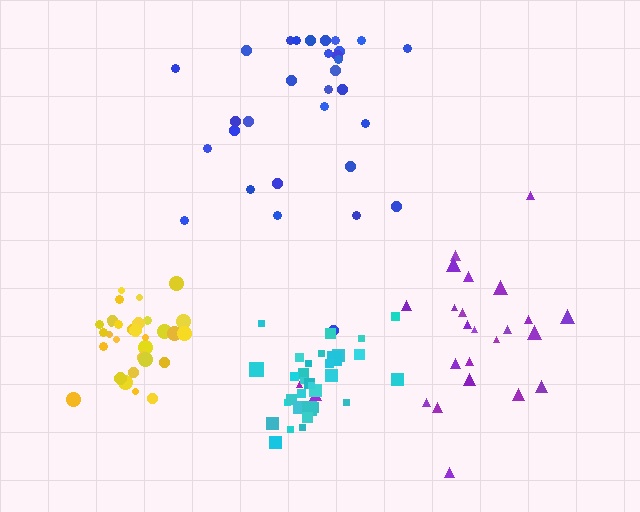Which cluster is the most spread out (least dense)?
Purple.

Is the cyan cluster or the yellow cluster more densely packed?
Yellow.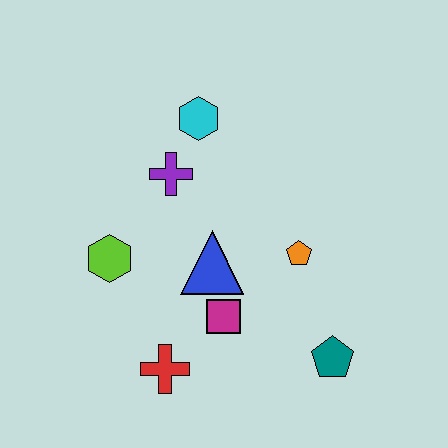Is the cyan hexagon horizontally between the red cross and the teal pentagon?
Yes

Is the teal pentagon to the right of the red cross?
Yes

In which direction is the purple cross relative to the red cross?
The purple cross is above the red cross.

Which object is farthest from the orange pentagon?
The lime hexagon is farthest from the orange pentagon.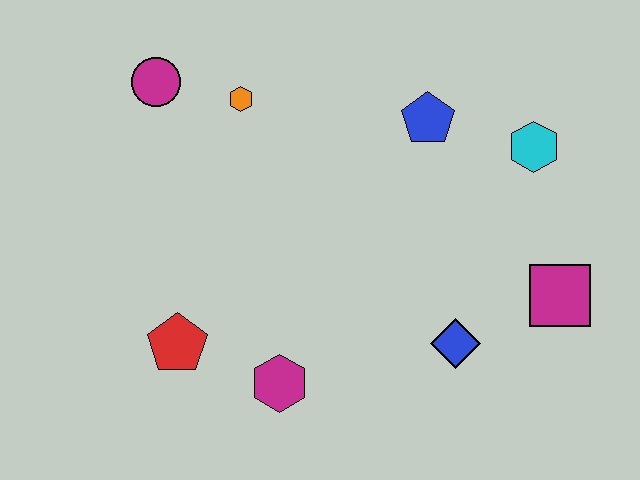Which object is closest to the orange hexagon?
The magenta circle is closest to the orange hexagon.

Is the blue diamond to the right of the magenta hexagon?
Yes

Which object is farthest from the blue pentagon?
The red pentagon is farthest from the blue pentagon.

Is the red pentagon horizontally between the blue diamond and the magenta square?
No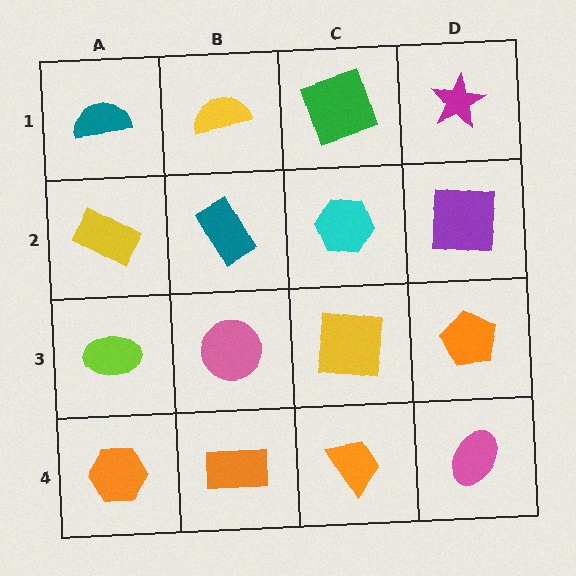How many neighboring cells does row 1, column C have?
3.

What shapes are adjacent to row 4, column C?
A yellow square (row 3, column C), an orange rectangle (row 4, column B), a pink ellipse (row 4, column D).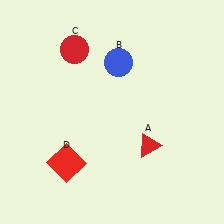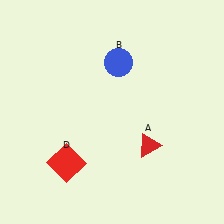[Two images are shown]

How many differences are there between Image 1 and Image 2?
There is 1 difference between the two images.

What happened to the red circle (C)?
The red circle (C) was removed in Image 2. It was in the top-left area of Image 1.